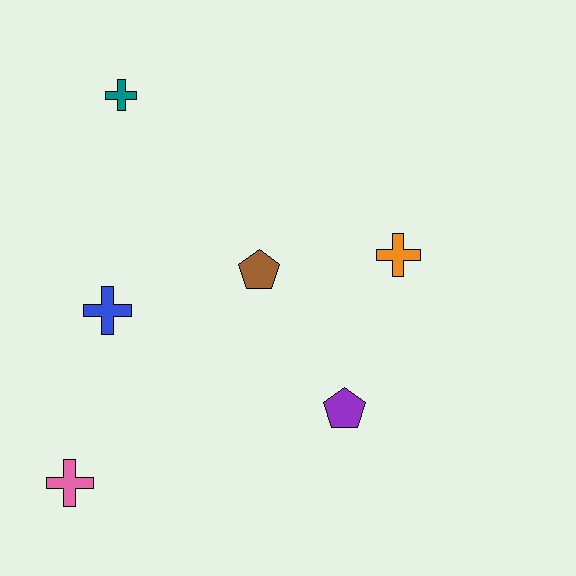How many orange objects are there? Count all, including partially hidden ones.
There is 1 orange object.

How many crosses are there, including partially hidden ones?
There are 4 crosses.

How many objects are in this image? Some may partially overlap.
There are 6 objects.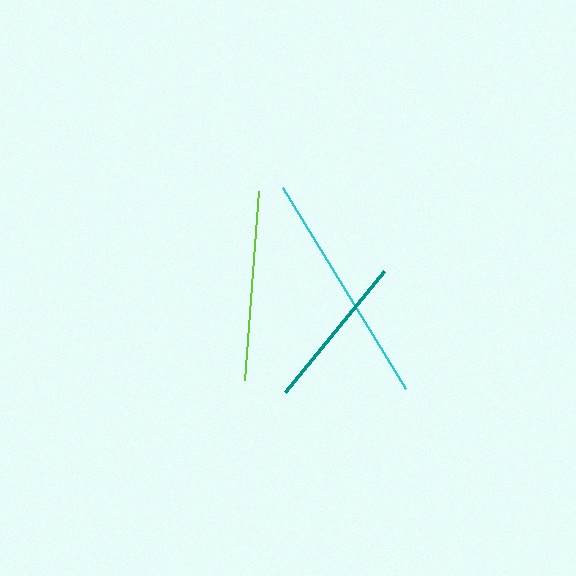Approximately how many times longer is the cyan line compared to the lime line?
The cyan line is approximately 1.2 times the length of the lime line.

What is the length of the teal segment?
The teal segment is approximately 156 pixels long.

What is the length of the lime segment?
The lime segment is approximately 190 pixels long.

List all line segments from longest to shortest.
From longest to shortest: cyan, lime, teal.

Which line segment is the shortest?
The teal line is the shortest at approximately 156 pixels.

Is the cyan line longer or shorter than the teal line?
The cyan line is longer than the teal line.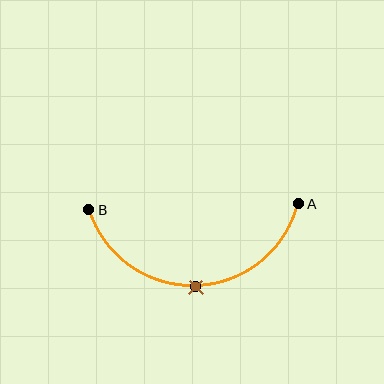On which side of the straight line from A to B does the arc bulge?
The arc bulges below the straight line connecting A and B.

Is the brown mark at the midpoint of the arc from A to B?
Yes. The brown mark lies on the arc at equal arc-length from both A and B — it is the arc midpoint.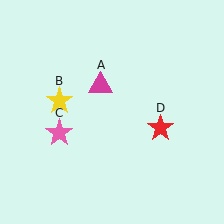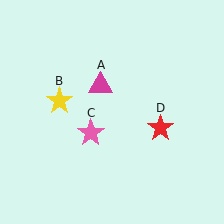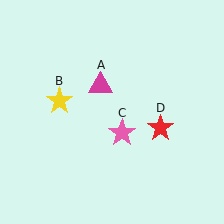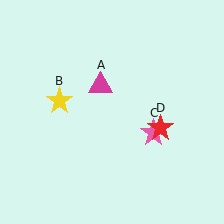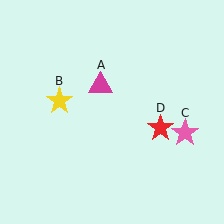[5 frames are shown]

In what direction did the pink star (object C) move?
The pink star (object C) moved right.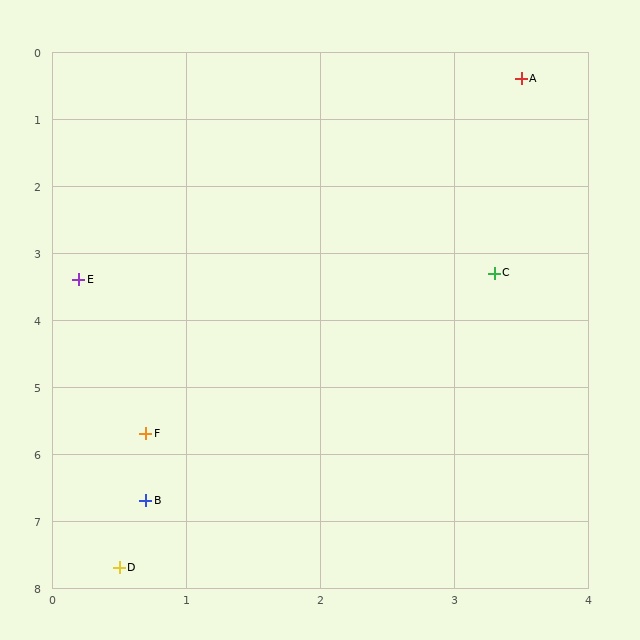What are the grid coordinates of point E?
Point E is at approximately (0.2, 3.4).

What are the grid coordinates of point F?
Point F is at approximately (0.7, 5.7).